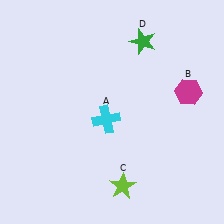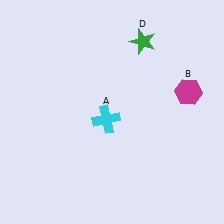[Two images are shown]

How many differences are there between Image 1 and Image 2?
There is 1 difference between the two images.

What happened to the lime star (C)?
The lime star (C) was removed in Image 2. It was in the bottom-right area of Image 1.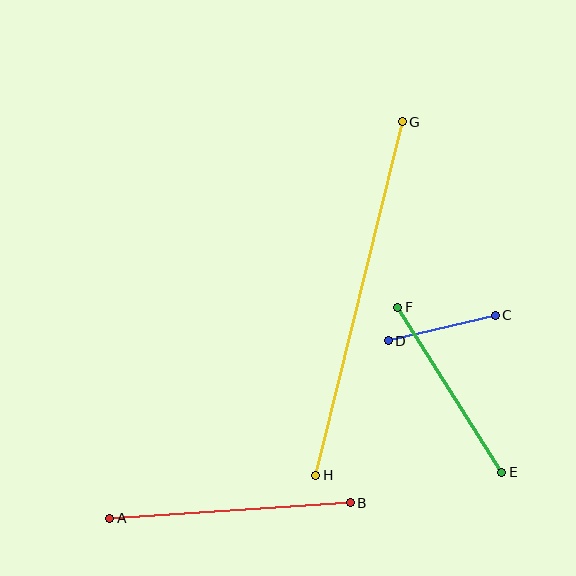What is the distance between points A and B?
The distance is approximately 241 pixels.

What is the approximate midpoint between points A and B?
The midpoint is at approximately (230, 510) pixels.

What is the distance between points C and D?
The distance is approximately 110 pixels.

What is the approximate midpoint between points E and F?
The midpoint is at approximately (450, 390) pixels.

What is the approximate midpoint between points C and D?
The midpoint is at approximately (442, 328) pixels.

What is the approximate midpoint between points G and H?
The midpoint is at approximately (359, 298) pixels.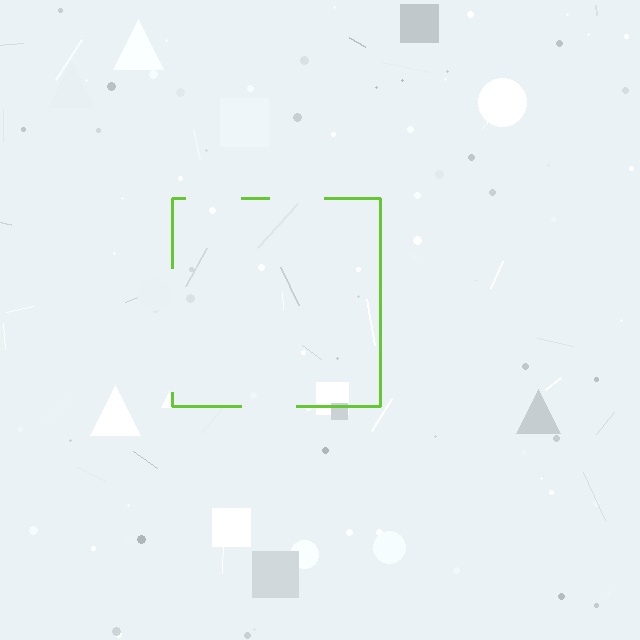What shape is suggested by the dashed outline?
The dashed outline suggests a square.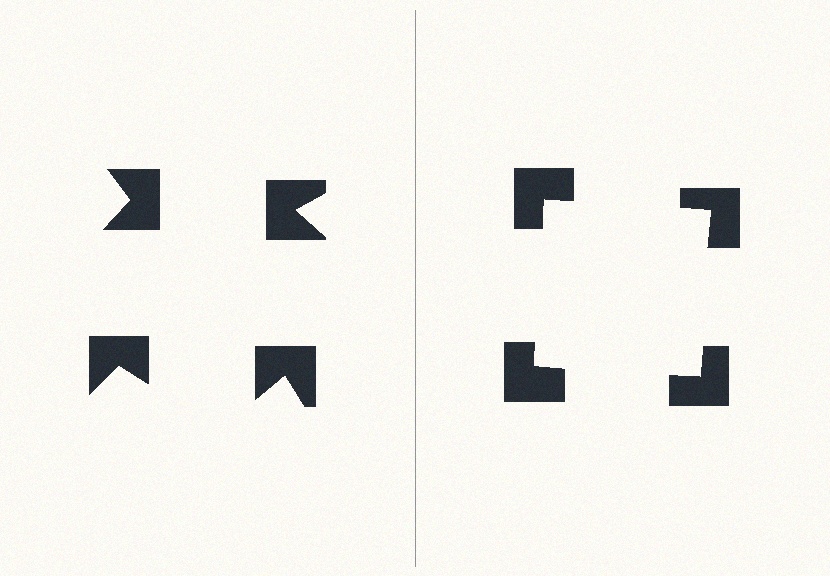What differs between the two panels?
The notched squares are positioned identically on both sides; only the wedge orientations differ. On the right they align to a square; on the left they are misaligned.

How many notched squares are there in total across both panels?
8 — 4 on each side.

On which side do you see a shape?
An illusory square appears on the right side. On the left side the wedge cuts are rotated, so no coherent shape forms.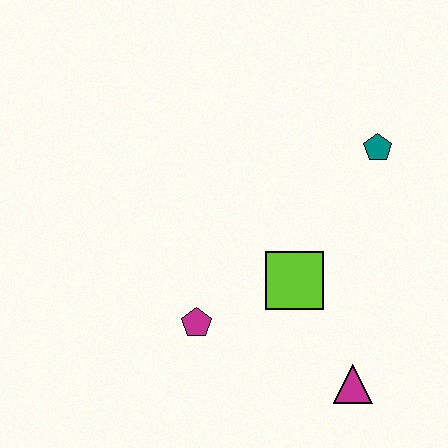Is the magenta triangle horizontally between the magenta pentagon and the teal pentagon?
Yes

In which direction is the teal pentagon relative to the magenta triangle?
The teal pentagon is above the magenta triangle.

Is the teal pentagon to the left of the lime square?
No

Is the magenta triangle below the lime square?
Yes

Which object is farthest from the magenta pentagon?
The teal pentagon is farthest from the magenta pentagon.